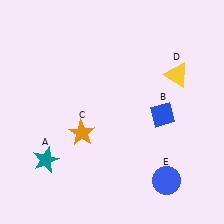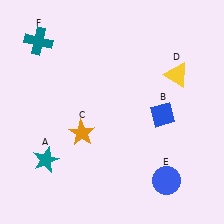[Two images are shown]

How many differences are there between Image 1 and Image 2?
There is 1 difference between the two images.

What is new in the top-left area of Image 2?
A teal cross (F) was added in the top-left area of Image 2.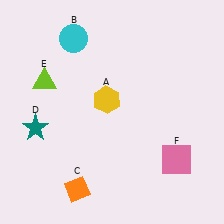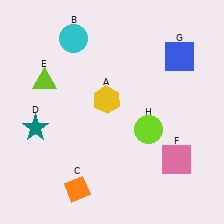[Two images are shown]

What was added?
A blue square (G), a lime circle (H) were added in Image 2.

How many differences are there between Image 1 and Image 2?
There are 2 differences between the two images.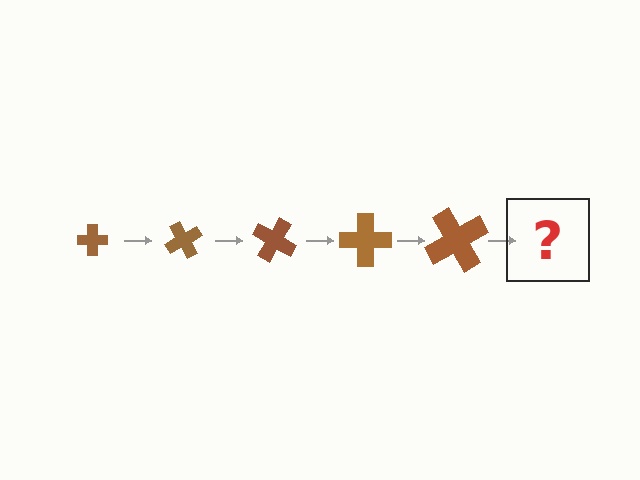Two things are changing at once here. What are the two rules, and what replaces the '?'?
The two rules are that the cross grows larger each step and it rotates 60 degrees each step. The '?' should be a cross, larger than the previous one and rotated 300 degrees from the start.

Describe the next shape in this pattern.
It should be a cross, larger than the previous one and rotated 300 degrees from the start.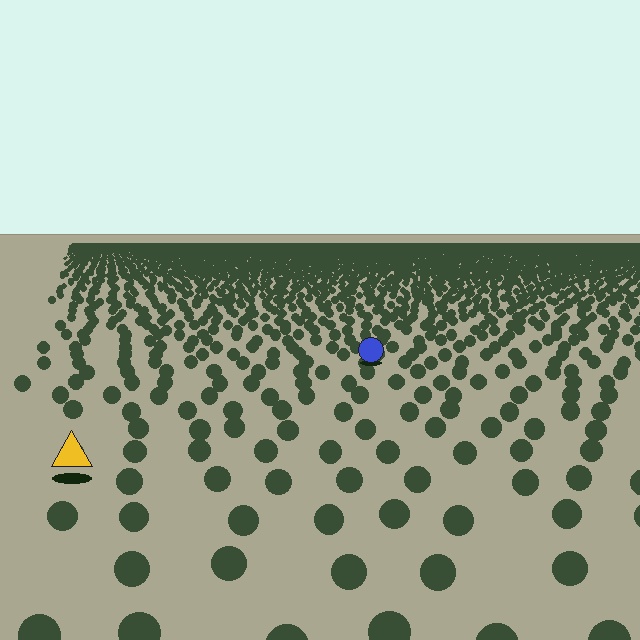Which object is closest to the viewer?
The yellow triangle is closest. The texture marks near it are larger and more spread out.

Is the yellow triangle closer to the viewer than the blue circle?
Yes. The yellow triangle is closer — you can tell from the texture gradient: the ground texture is coarser near it.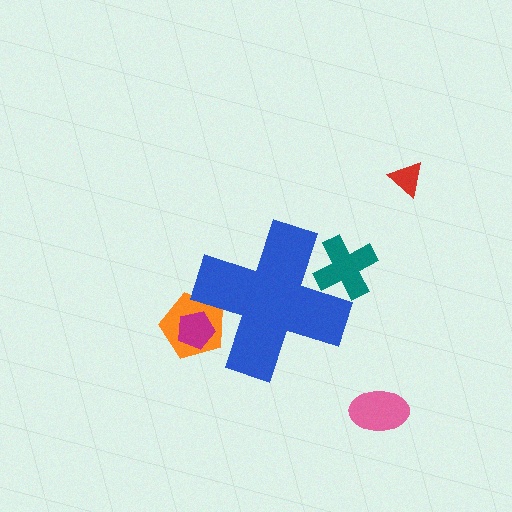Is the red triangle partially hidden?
No, the red triangle is fully visible.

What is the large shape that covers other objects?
A blue cross.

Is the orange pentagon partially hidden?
Yes, the orange pentagon is partially hidden behind the blue cross.